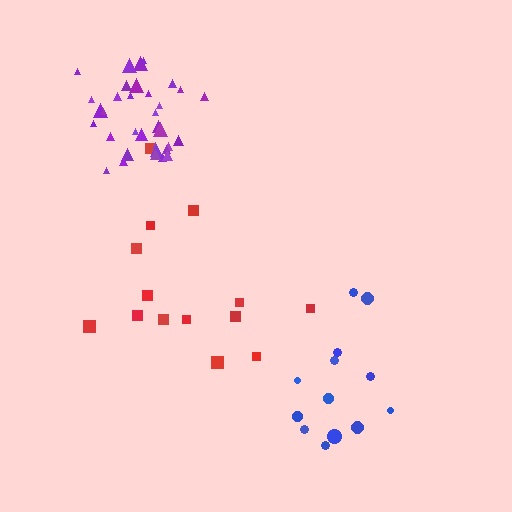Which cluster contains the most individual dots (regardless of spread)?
Purple (35).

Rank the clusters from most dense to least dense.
purple, blue, red.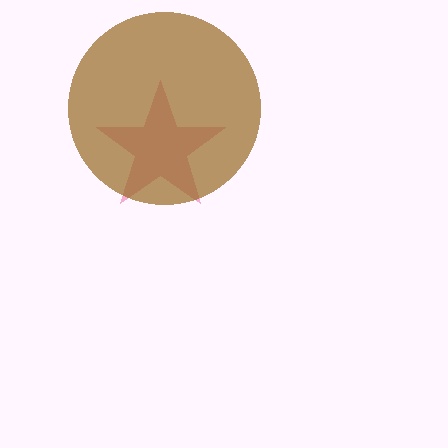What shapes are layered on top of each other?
The layered shapes are: a pink star, a brown circle.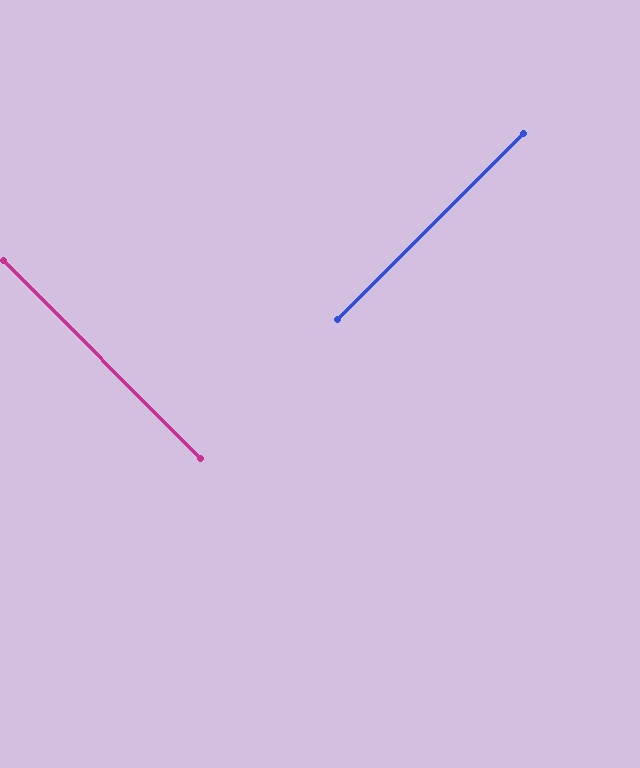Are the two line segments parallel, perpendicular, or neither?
Perpendicular — they meet at approximately 90°.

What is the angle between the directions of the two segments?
Approximately 90 degrees.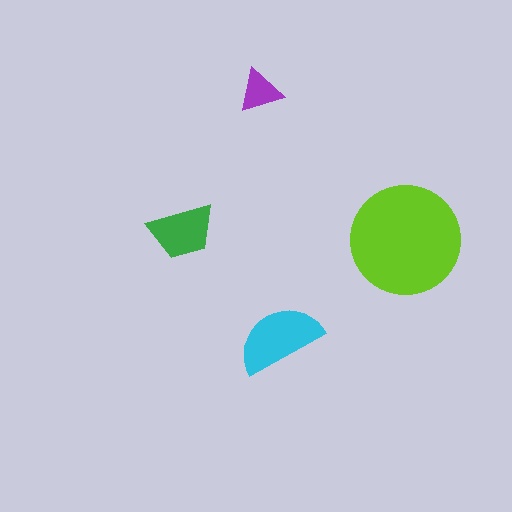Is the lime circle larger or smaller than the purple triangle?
Larger.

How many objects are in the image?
There are 4 objects in the image.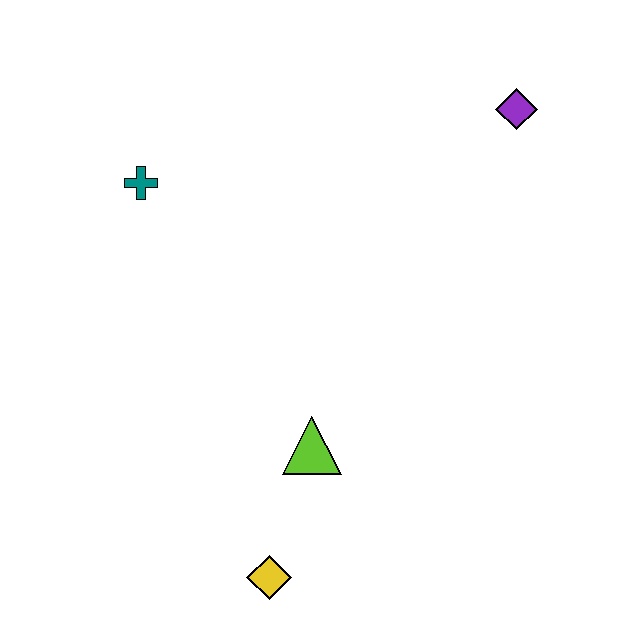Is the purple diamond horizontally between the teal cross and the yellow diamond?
No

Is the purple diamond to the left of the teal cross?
No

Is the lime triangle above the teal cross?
No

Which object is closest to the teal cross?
The lime triangle is closest to the teal cross.